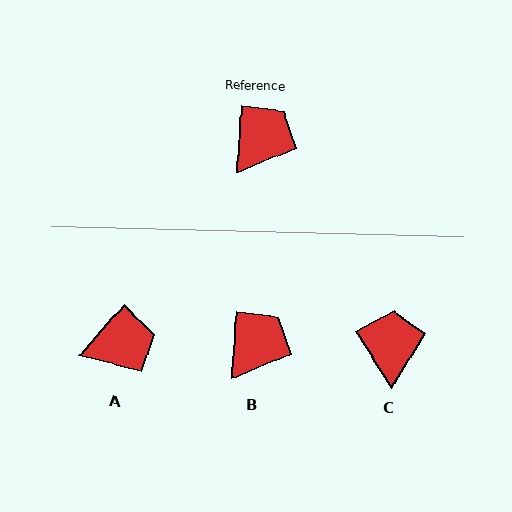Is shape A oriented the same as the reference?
No, it is off by about 38 degrees.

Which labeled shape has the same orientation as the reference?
B.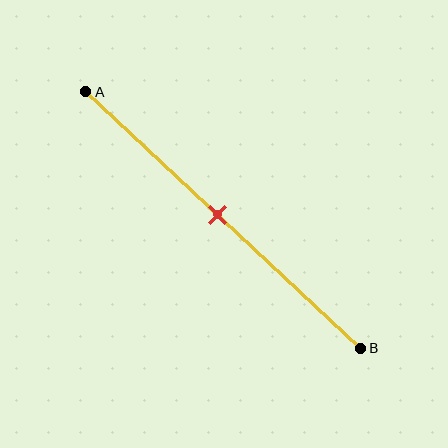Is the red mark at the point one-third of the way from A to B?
No, the mark is at about 50% from A, not at the 33% one-third point.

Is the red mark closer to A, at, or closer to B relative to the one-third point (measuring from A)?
The red mark is closer to point B than the one-third point of segment AB.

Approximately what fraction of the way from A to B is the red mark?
The red mark is approximately 50% of the way from A to B.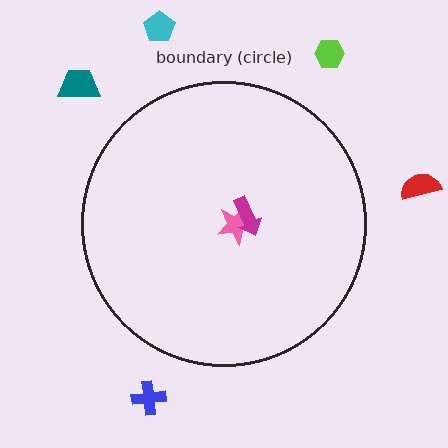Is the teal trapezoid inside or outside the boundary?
Outside.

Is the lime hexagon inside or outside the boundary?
Outside.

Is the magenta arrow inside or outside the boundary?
Inside.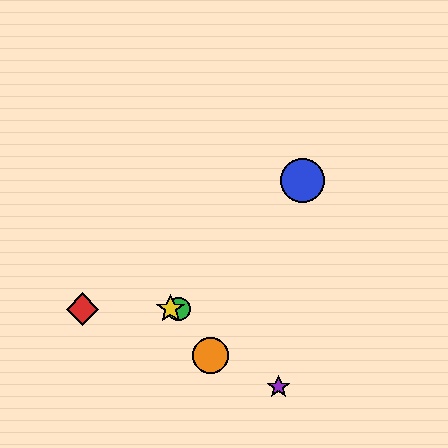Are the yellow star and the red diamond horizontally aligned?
Yes, both are at y≈309.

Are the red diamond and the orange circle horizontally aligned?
No, the red diamond is at y≈309 and the orange circle is at y≈355.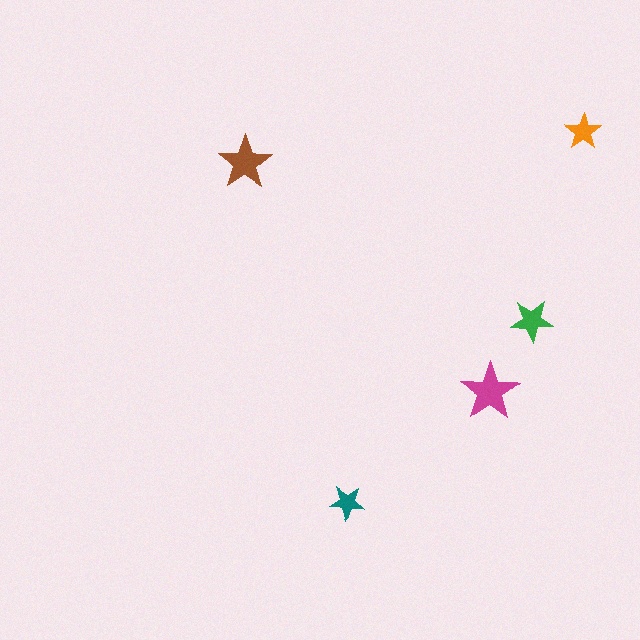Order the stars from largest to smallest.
the magenta one, the brown one, the green one, the orange one, the teal one.